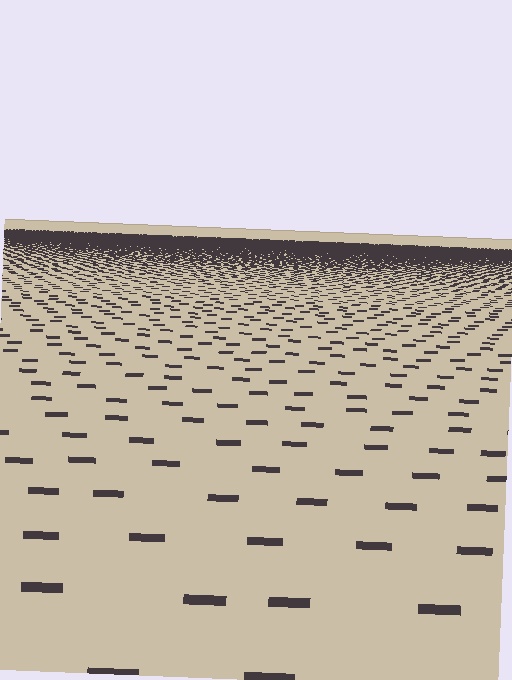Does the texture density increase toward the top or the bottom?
Density increases toward the top.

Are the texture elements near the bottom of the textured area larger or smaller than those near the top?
Larger. Near the bottom, elements are closer to the viewer and appear at a bigger on-screen size.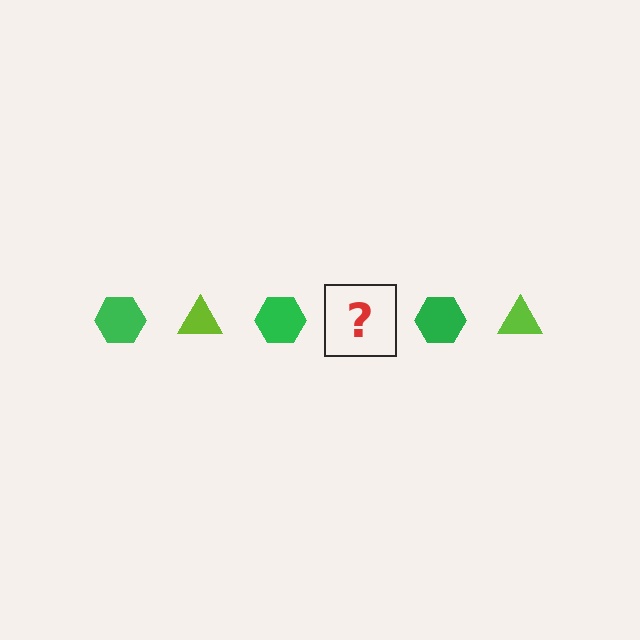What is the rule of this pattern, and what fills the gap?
The rule is that the pattern alternates between green hexagon and lime triangle. The gap should be filled with a lime triangle.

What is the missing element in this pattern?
The missing element is a lime triangle.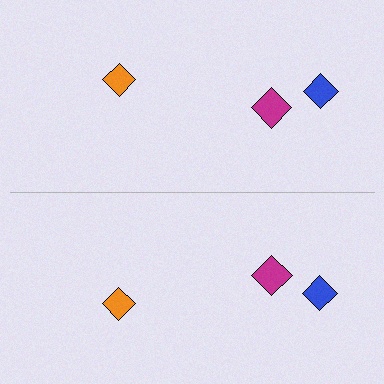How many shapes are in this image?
There are 6 shapes in this image.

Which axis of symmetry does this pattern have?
The pattern has a horizontal axis of symmetry running through the center of the image.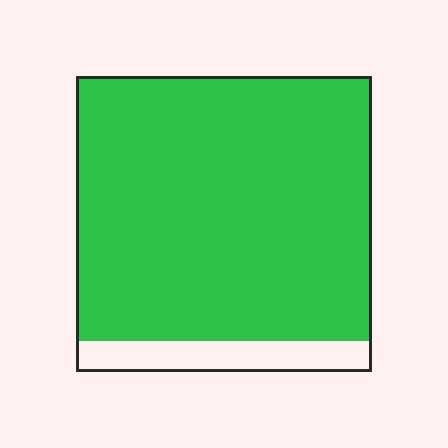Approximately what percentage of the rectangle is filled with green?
Approximately 90%.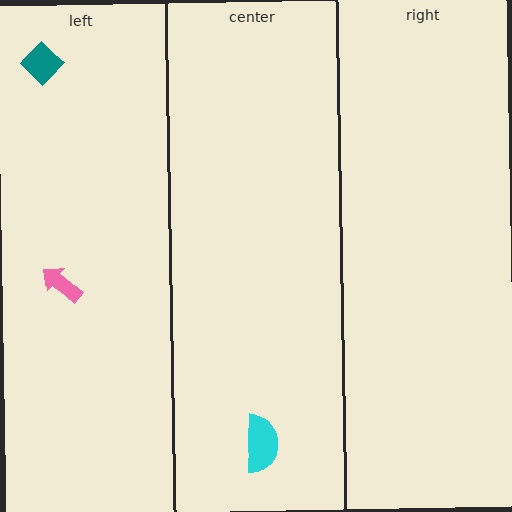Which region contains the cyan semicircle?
The center region.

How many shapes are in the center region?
1.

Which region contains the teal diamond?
The left region.